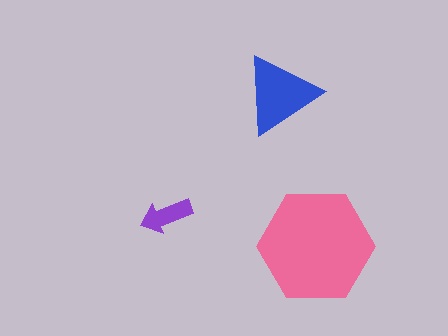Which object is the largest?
The pink hexagon.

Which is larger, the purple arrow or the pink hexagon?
The pink hexagon.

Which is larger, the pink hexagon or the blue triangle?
The pink hexagon.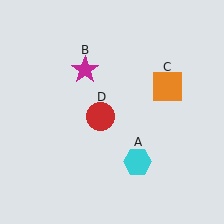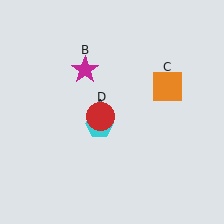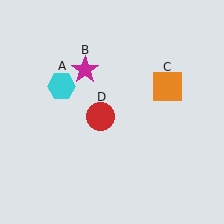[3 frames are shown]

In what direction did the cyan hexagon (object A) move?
The cyan hexagon (object A) moved up and to the left.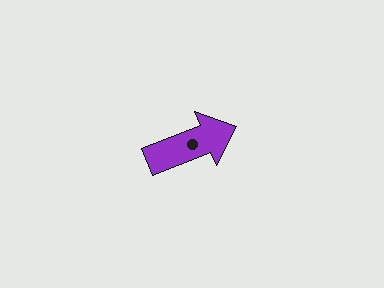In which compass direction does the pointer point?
East.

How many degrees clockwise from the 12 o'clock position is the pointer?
Approximately 68 degrees.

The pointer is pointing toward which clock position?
Roughly 2 o'clock.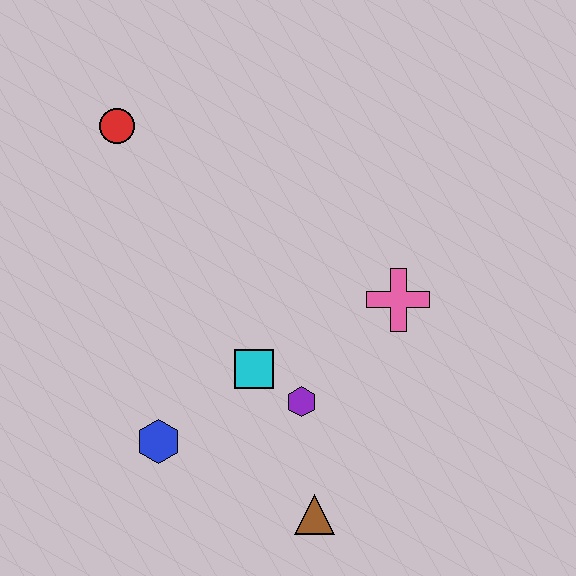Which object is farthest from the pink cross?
The red circle is farthest from the pink cross.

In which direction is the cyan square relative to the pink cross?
The cyan square is to the left of the pink cross.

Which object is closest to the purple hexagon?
The cyan square is closest to the purple hexagon.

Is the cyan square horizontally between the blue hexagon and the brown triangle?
Yes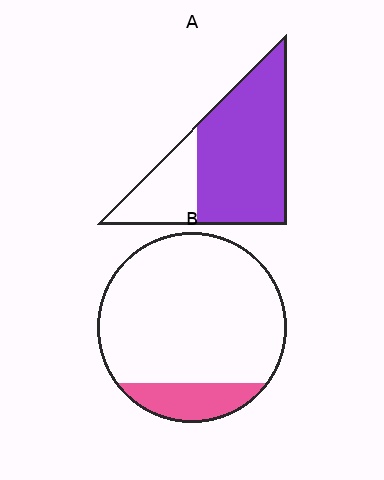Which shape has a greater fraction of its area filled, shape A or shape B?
Shape A.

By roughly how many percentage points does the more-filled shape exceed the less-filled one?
By roughly 55 percentage points (A over B).